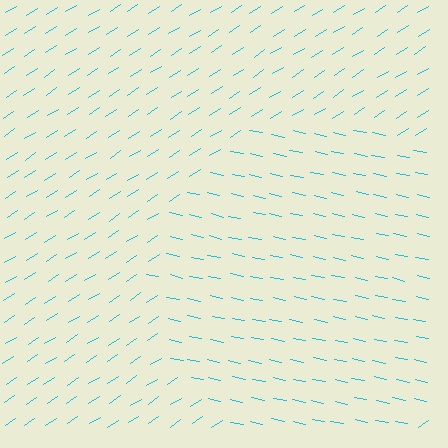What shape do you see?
I see a circle.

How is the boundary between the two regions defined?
The boundary is defined purely by a change in line orientation (approximately 45 degrees difference). All lines are the same color and thickness.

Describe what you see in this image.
The image is filled with small cyan line segments. A circle region in the image has lines oriented differently from the surrounding lines, creating a visible texture boundary.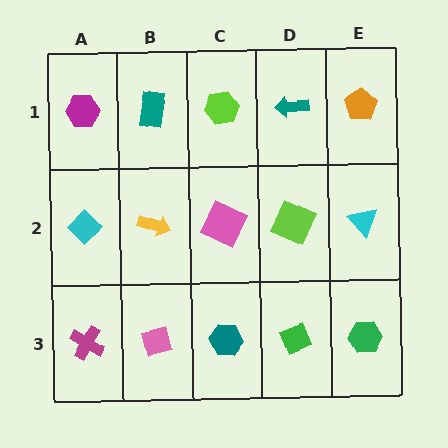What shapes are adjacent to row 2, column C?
A lime hexagon (row 1, column C), a teal hexagon (row 3, column C), a yellow arrow (row 2, column B), a lime square (row 2, column D).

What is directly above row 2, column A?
A magenta hexagon.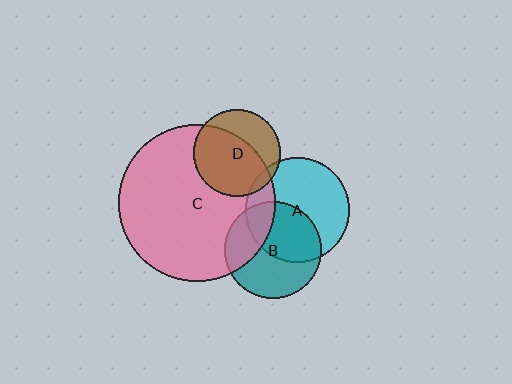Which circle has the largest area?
Circle C (pink).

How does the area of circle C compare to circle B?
Approximately 2.6 times.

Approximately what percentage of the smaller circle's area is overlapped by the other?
Approximately 65%.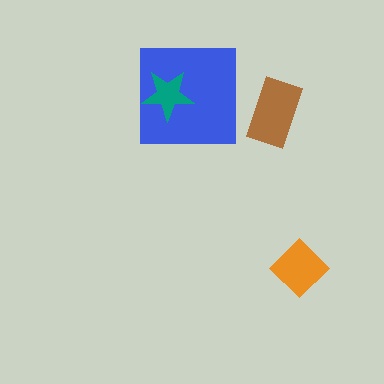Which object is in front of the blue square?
The teal star is in front of the blue square.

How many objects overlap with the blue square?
1 object overlaps with the blue square.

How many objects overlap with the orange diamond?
0 objects overlap with the orange diamond.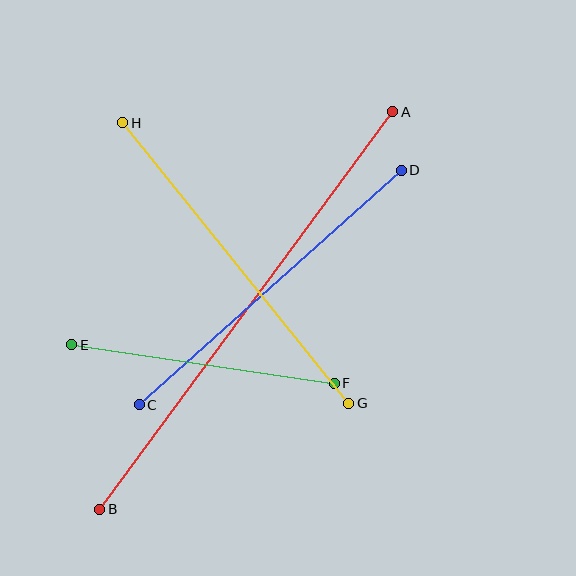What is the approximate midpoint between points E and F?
The midpoint is at approximately (203, 364) pixels.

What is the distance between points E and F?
The distance is approximately 265 pixels.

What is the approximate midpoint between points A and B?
The midpoint is at approximately (246, 311) pixels.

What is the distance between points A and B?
The distance is approximately 494 pixels.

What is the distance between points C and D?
The distance is approximately 351 pixels.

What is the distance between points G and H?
The distance is approximately 360 pixels.